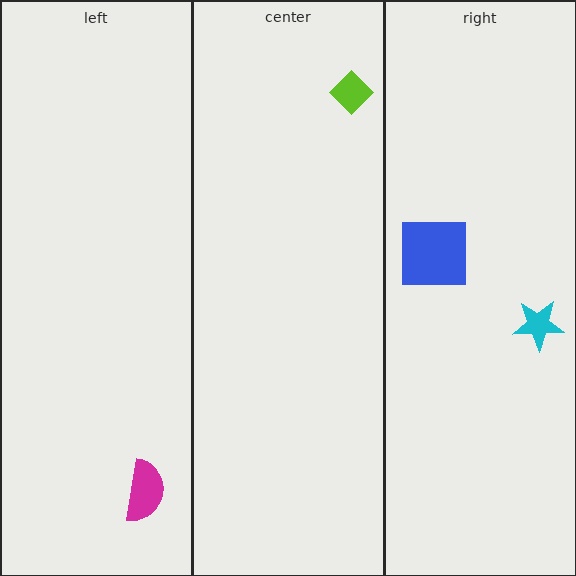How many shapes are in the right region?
2.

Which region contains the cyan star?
The right region.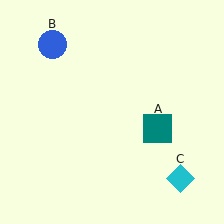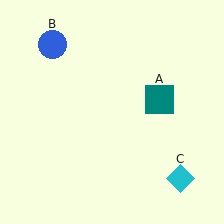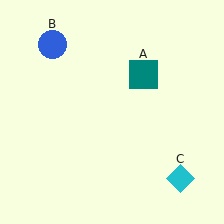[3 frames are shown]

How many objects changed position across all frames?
1 object changed position: teal square (object A).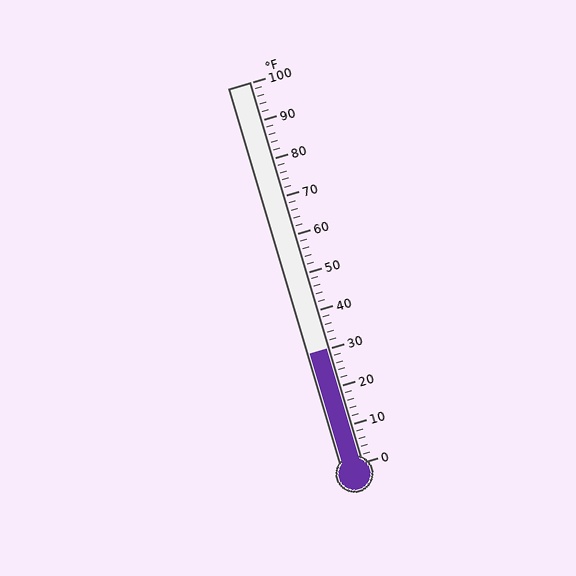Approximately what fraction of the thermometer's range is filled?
The thermometer is filled to approximately 30% of its range.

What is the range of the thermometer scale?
The thermometer scale ranges from 0°F to 100°F.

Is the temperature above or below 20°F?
The temperature is above 20°F.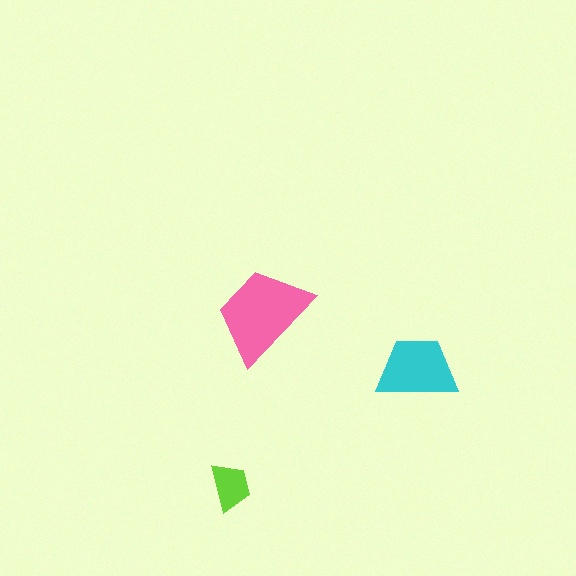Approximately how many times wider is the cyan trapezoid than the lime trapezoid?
About 1.5 times wider.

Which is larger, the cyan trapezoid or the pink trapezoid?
The pink one.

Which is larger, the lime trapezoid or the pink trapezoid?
The pink one.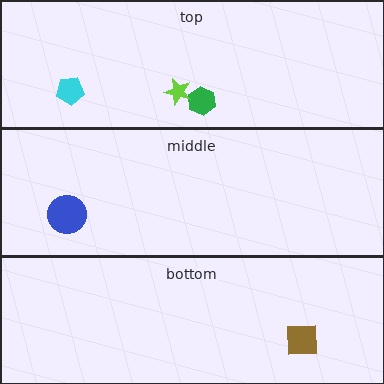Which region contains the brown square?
The bottom region.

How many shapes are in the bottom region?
1.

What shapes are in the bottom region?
The brown square.